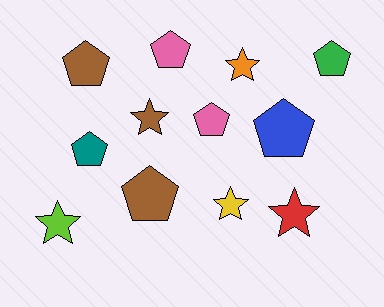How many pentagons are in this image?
There are 7 pentagons.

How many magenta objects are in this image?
There are no magenta objects.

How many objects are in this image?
There are 12 objects.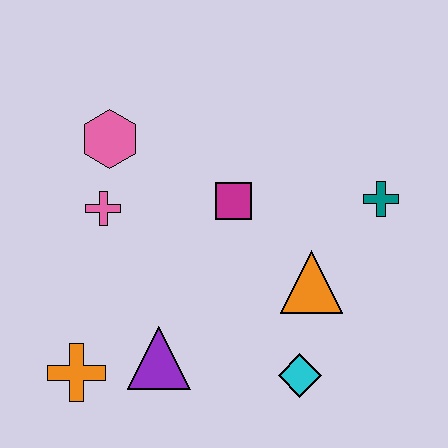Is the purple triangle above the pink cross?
No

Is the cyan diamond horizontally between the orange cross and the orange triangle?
Yes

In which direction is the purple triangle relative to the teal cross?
The purple triangle is to the left of the teal cross.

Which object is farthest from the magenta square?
The orange cross is farthest from the magenta square.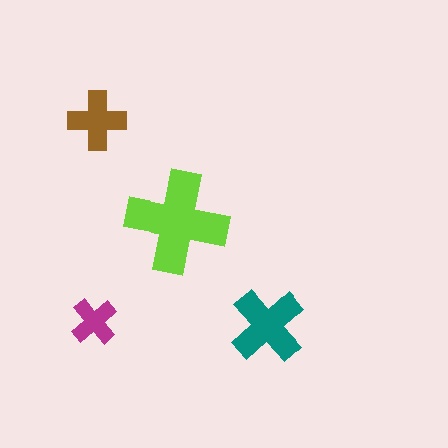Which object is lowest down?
The teal cross is bottommost.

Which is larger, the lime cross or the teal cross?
The lime one.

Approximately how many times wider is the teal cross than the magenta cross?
About 1.5 times wider.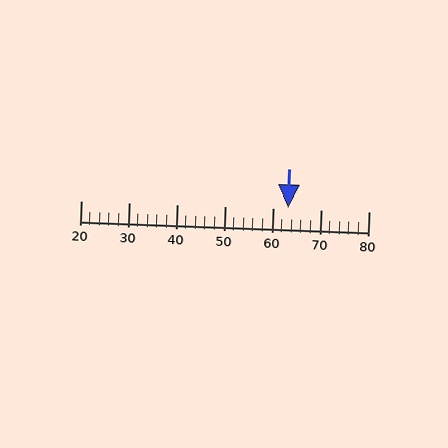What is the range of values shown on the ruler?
The ruler shows values from 20 to 80.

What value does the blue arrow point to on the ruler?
The blue arrow points to approximately 63.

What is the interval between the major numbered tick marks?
The major tick marks are spaced 10 units apart.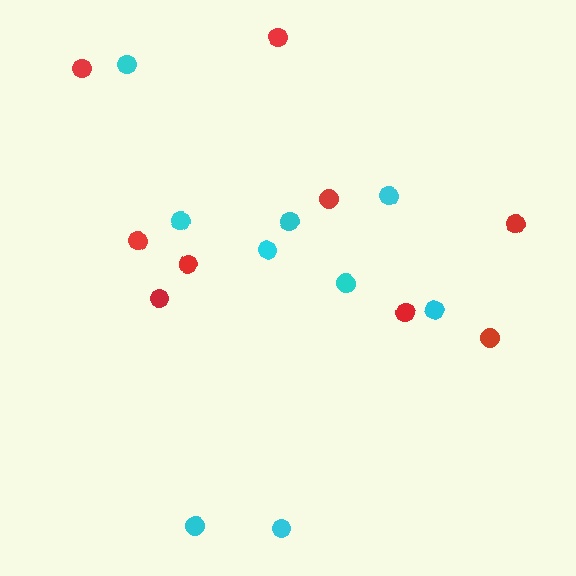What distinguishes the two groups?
There are 2 groups: one group of cyan circles (9) and one group of red circles (9).